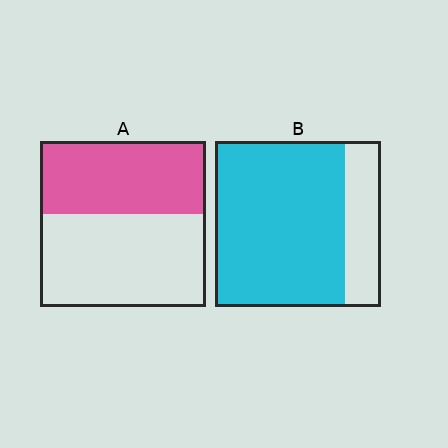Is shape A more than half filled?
No.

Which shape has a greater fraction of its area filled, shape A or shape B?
Shape B.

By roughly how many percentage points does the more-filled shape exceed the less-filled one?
By roughly 35 percentage points (B over A).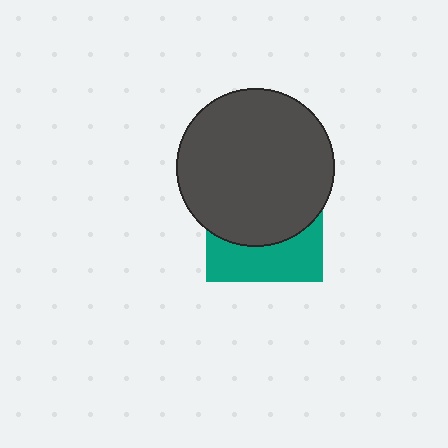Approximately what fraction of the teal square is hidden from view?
Roughly 63% of the teal square is hidden behind the dark gray circle.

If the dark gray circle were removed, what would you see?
You would see the complete teal square.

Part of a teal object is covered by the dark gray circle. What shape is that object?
It is a square.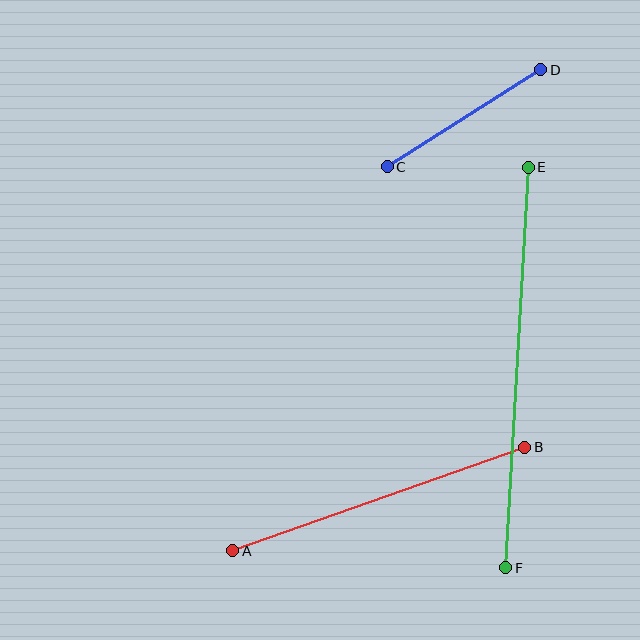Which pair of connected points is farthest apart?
Points E and F are farthest apart.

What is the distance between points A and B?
The distance is approximately 309 pixels.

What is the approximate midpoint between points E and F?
The midpoint is at approximately (517, 368) pixels.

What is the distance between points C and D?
The distance is approximately 182 pixels.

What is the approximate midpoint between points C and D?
The midpoint is at approximately (464, 118) pixels.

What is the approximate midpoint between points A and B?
The midpoint is at approximately (379, 499) pixels.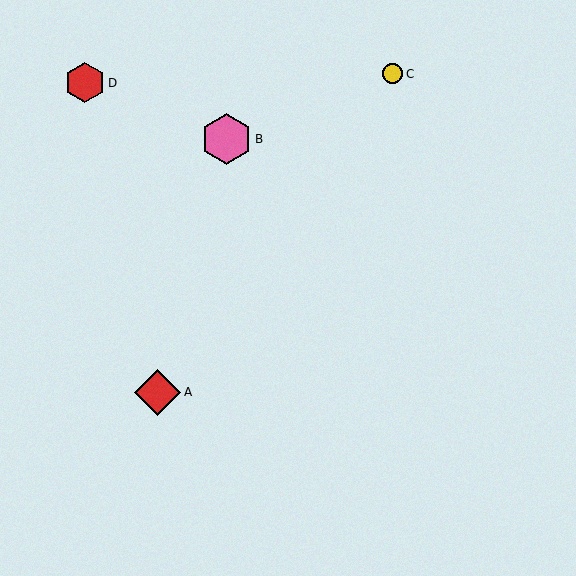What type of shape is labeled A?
Shape A is a red diamond.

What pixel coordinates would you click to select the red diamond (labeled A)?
Click at (158, 392) to select the red diamond A.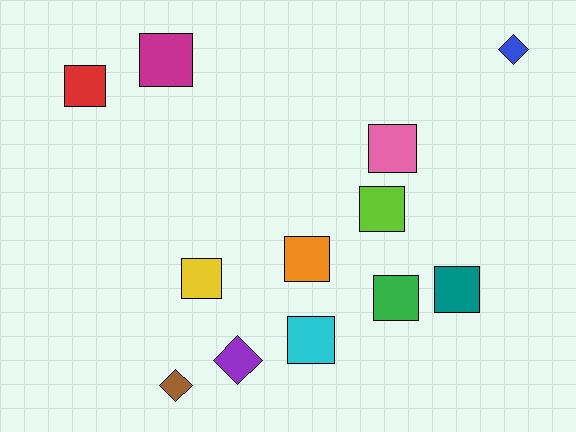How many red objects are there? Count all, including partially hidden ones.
There is 1 red object.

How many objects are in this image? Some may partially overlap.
There are 12 objects.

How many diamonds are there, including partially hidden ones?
There are 3 diamonds.